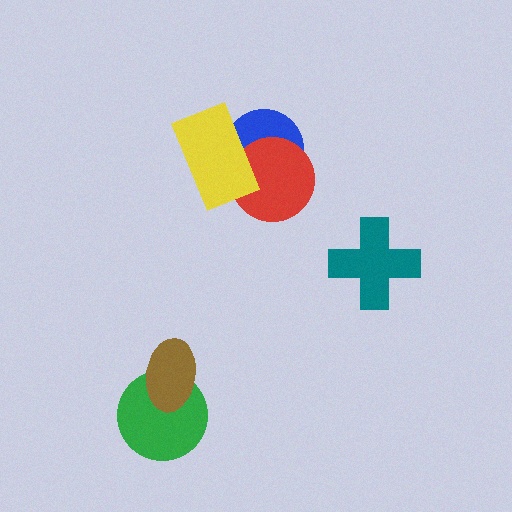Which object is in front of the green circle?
The brown ellipse is in front of the green circle.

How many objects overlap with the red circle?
2 objects overlap with the red circle.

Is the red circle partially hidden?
Yes, it is partially covered by another shape.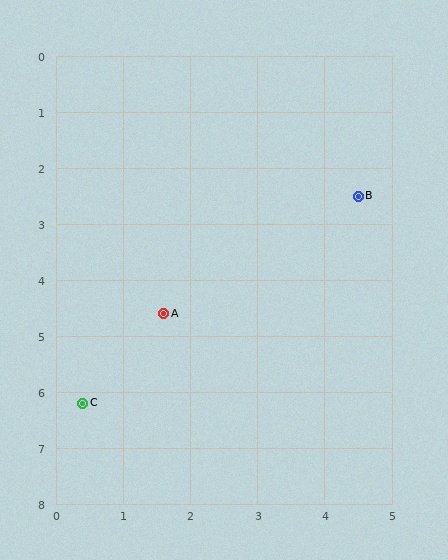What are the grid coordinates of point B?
Point B is at approximately (4.5, 2.5).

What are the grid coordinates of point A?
Point A is at approximately (1.6, 4.6).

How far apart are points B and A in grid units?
Points B and A are about 3.6 grid units apart.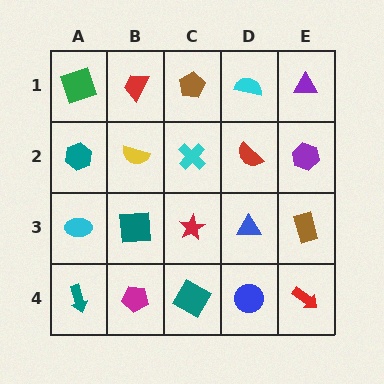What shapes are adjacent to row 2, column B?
A red trapezoid (row 1, column B), a teal square (row 3, column B), a teal hexagon (row 2, column A), a cyan cross (row 2, column C).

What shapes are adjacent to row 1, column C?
A cyan cross (row 2, column C), a red trapezoid (row 1, column B), a cyan semicircle (row 1, column D).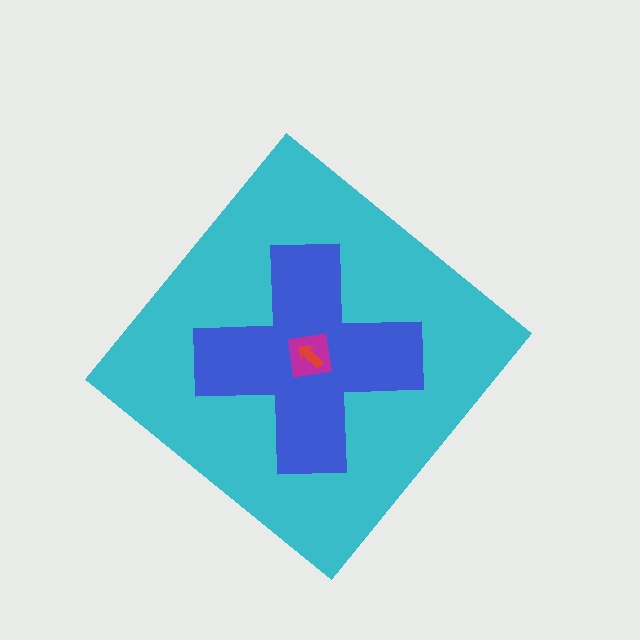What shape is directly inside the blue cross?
The magenta square.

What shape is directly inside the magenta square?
The red arrow.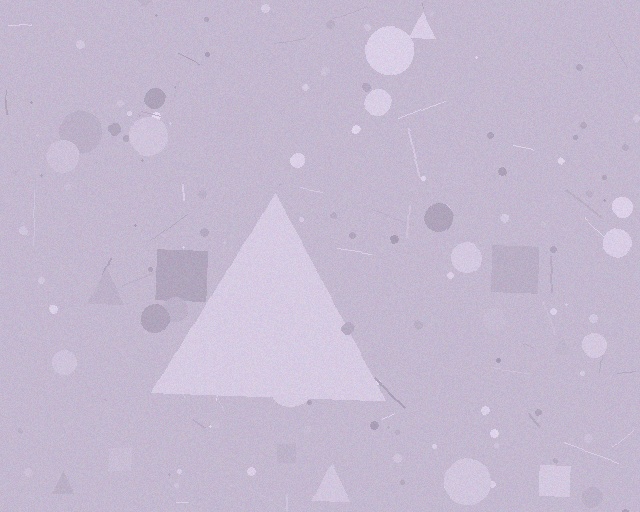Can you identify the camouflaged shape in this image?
The camouflaged shape is a triangle.